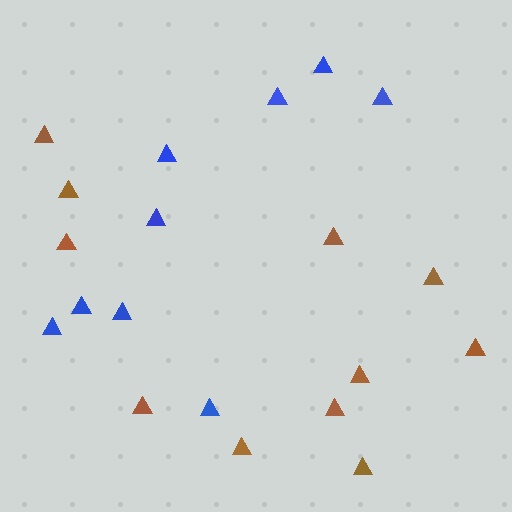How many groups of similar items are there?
There are 2 groups: one group of blue triangles (9) and one group of brown triangles (11).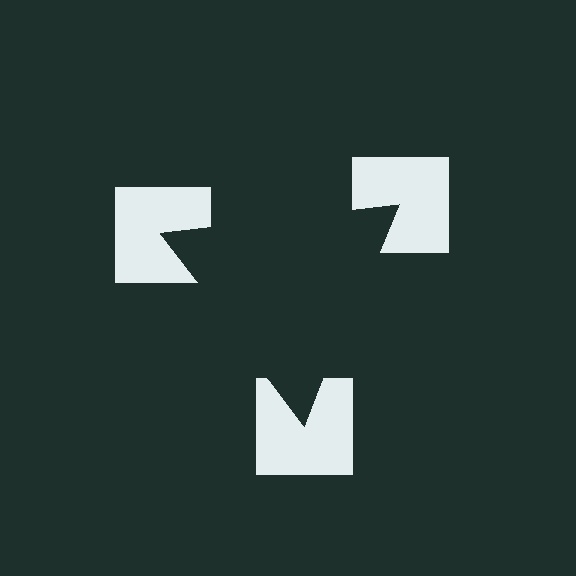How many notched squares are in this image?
There are 3 — one at each vertex of the illusory triangle.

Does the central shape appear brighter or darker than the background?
It typically appears slightly darker than the background, even though no actual brightness change is drawn.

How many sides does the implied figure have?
3 sides.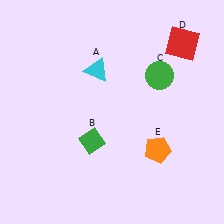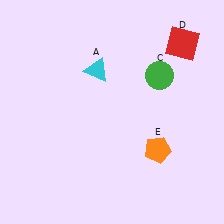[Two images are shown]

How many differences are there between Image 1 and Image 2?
There is 1 difference between the two images.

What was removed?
The green diamond (B) was removed in Image 2.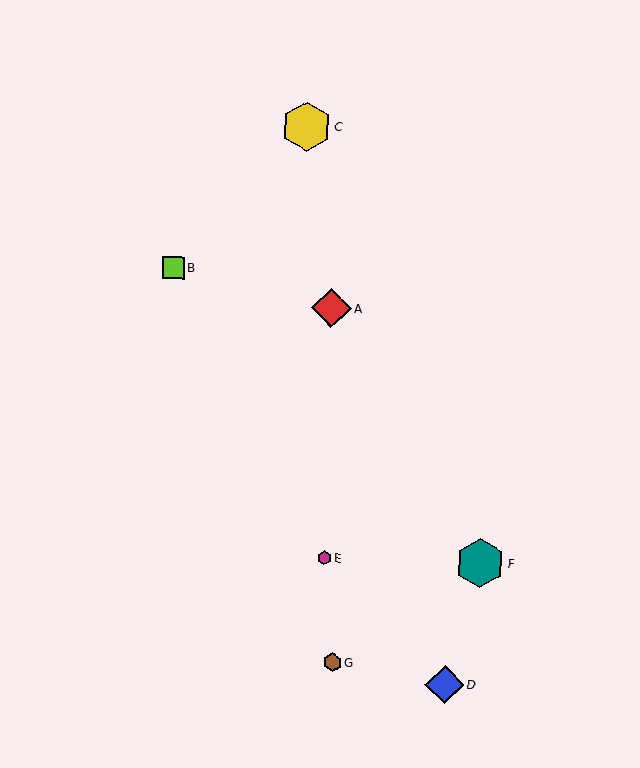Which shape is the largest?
The yellow hexagon (labeled C) is the largest.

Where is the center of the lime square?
The center of the lime square is at (174, 268).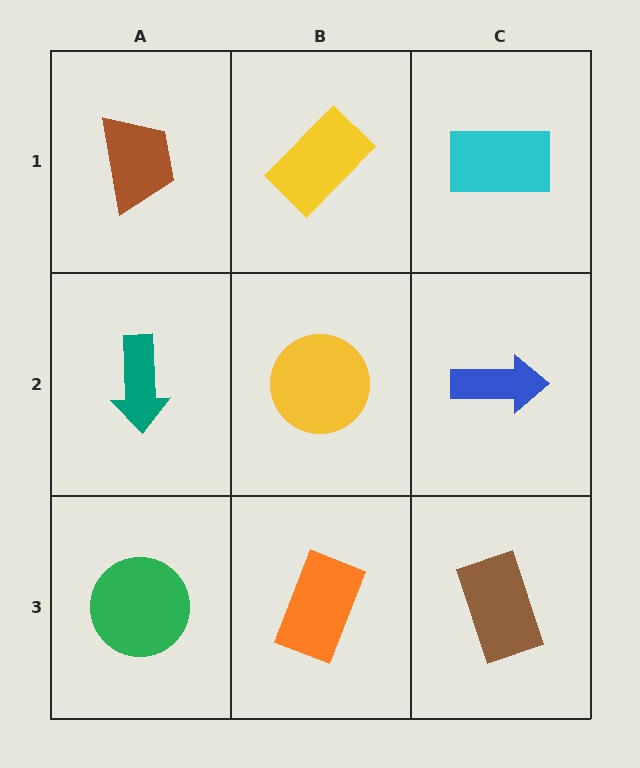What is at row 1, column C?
A cyan rectangle.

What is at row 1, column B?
A yellow rectangle.